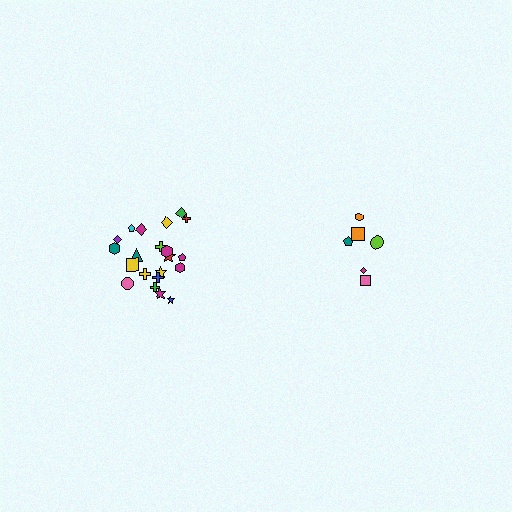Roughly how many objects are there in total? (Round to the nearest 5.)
Roughly 30 objects in total.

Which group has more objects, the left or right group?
The left group.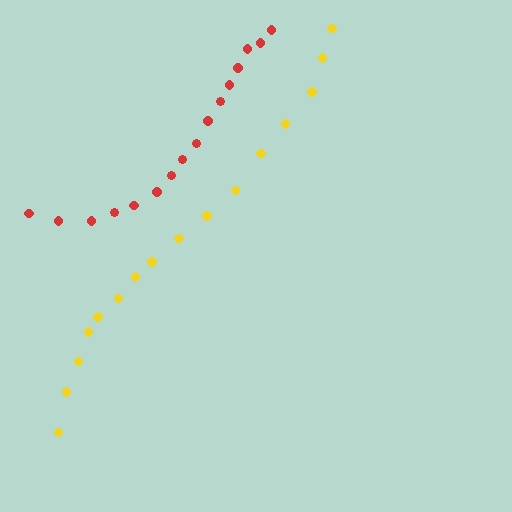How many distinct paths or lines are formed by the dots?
There are 2 distinct paths.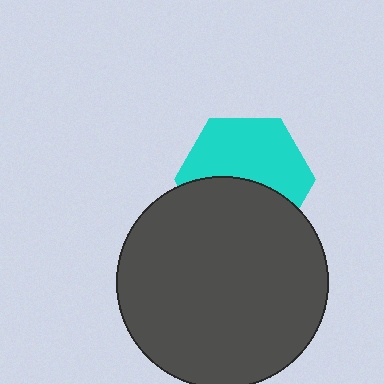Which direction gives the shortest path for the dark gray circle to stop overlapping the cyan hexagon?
Moving down gives the shortest separation.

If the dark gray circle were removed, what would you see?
You would see the complete cyan hexagon.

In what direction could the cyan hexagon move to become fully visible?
The cyan hexagon could move up. That would shift it out from behind the dark gray circle entirely.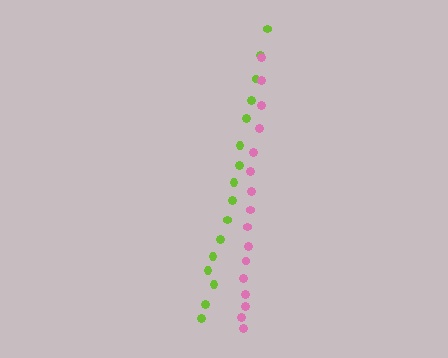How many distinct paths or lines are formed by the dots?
There are 2 distinct paths.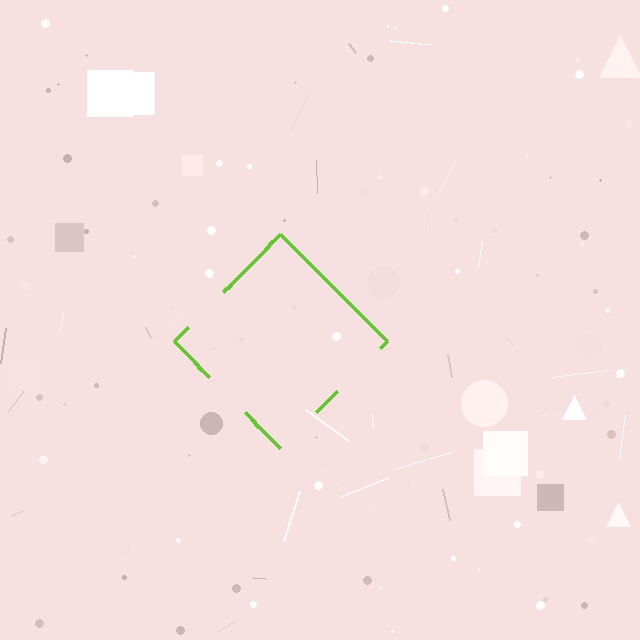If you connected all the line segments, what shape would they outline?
They would outline a diamond.